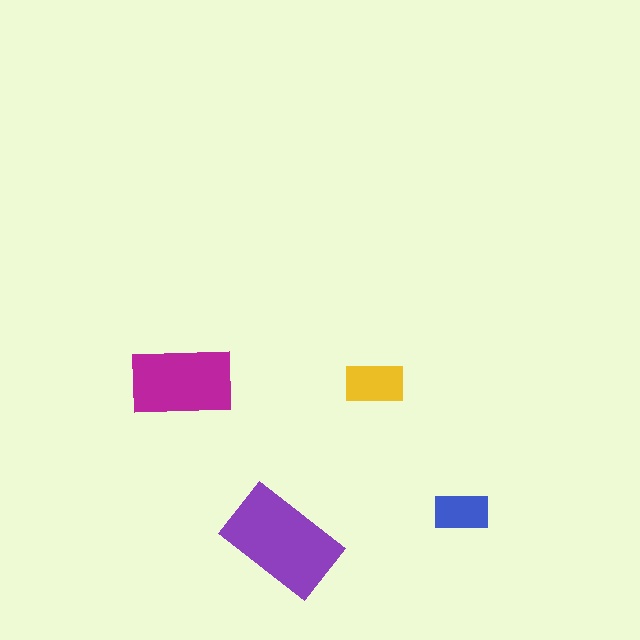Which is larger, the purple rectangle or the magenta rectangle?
The purple one.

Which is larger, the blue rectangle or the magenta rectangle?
The magenta one.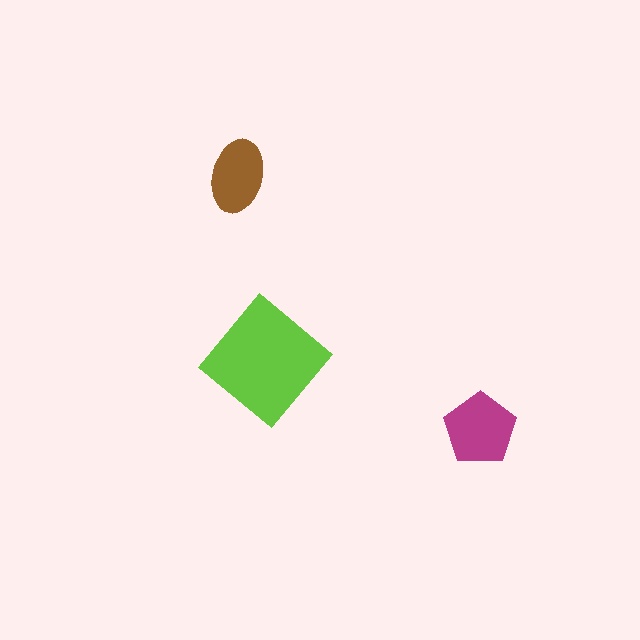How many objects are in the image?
There are 3 objects in the image.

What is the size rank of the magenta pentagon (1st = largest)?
2nd.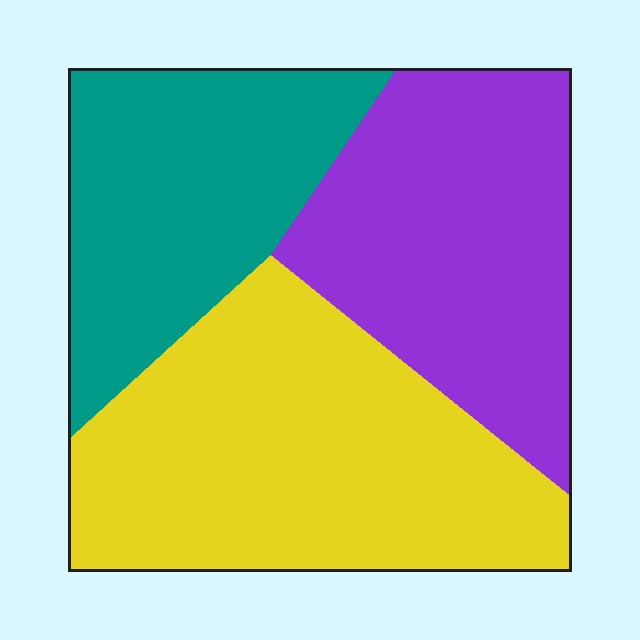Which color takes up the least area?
Teal, at roughly 25%.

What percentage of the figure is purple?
Purple takes up between a quarter and a half of the figure.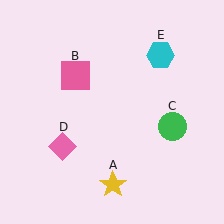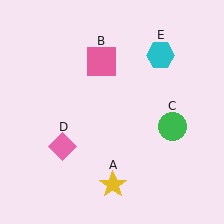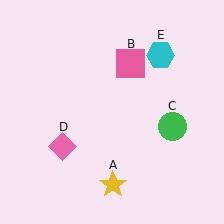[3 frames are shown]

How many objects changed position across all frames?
1 object changed position: pink square (object B).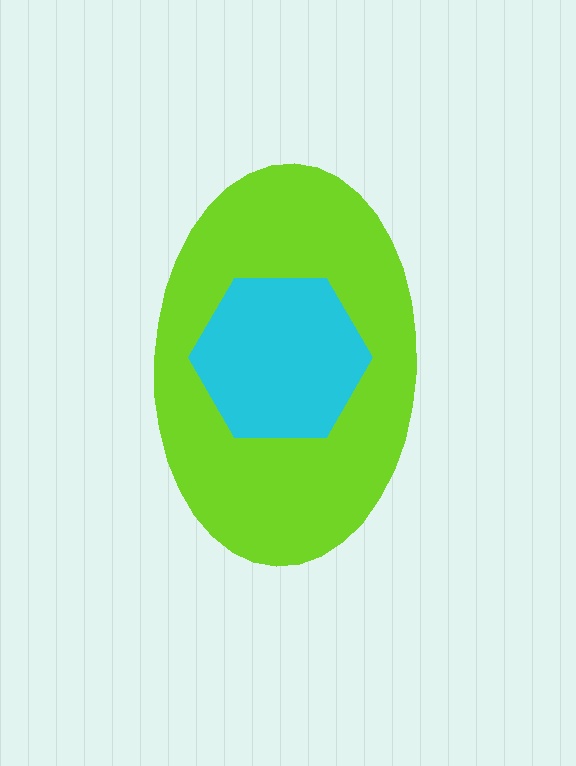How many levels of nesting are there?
2.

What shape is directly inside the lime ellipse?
The cyan hexagon.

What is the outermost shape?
The lime ellipse.